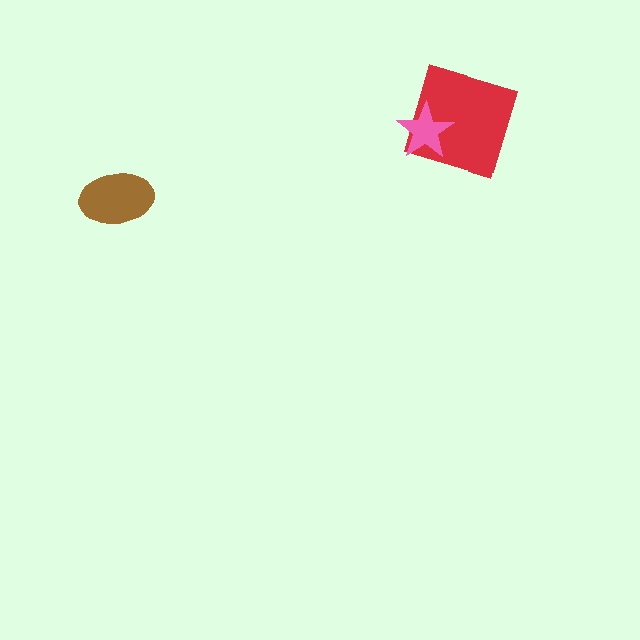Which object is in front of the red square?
The pink star is in front of the red square.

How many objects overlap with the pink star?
1 object overlaps with the pink star.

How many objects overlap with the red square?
1 object overlaps with the red square.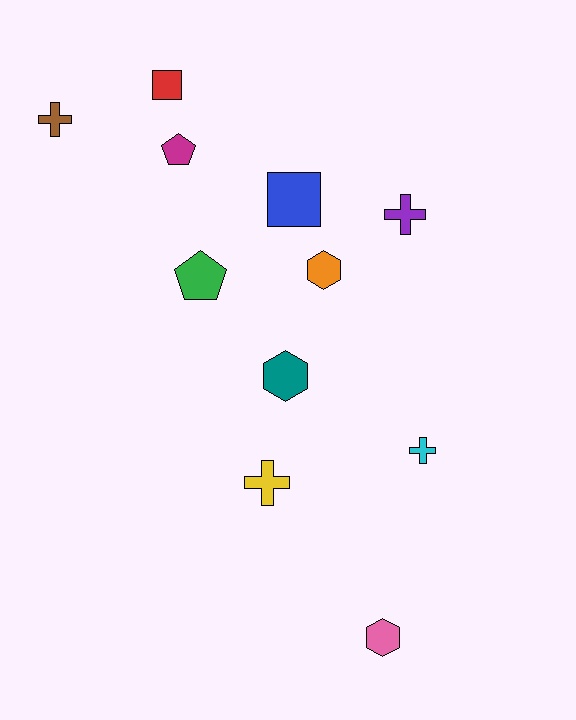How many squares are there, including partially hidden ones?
There are 2 squares.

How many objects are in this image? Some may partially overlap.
There are 11 objects.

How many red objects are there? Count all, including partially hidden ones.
There is 1 red object.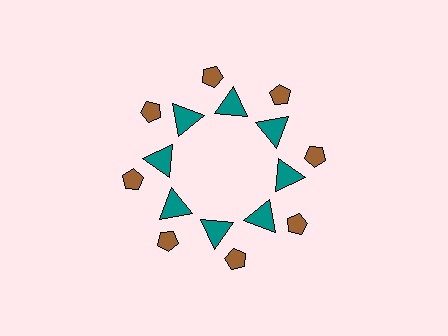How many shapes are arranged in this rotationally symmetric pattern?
There are 16 shapes, arranged in 8 groups of 2.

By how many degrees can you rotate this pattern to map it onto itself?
The pattern maps onto itself every 45 degrees of rotation.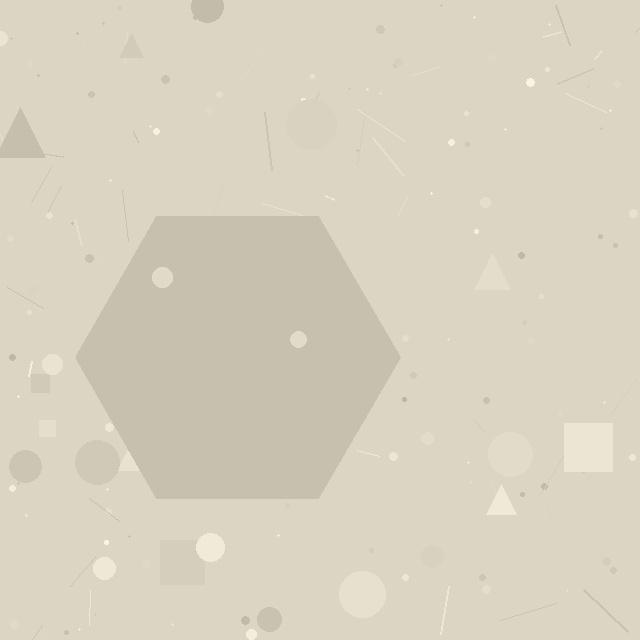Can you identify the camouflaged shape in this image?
The camouflaged shape is a hexagon.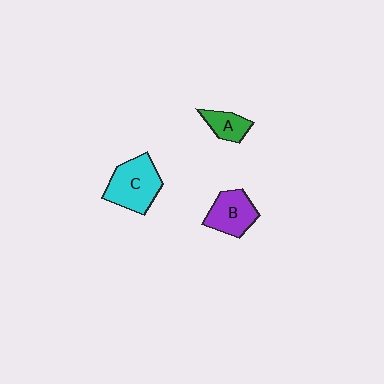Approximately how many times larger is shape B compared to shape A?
Approximately 1.6 times.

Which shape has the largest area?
Shape C (cyan).